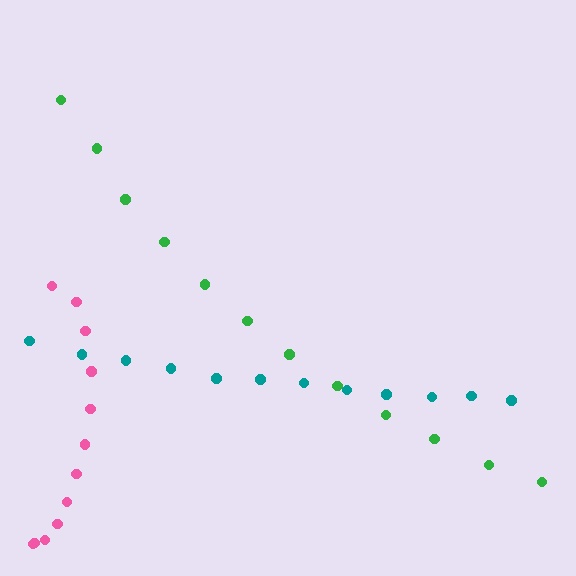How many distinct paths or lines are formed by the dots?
There are 3 distinct paths.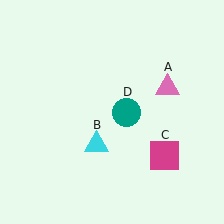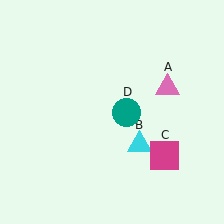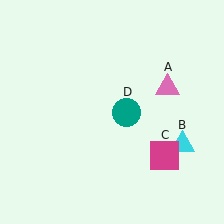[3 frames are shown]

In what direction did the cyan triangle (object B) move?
The cyan triangle (object B) moved right.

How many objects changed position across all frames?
1 object changed position: cyan triangle (object B).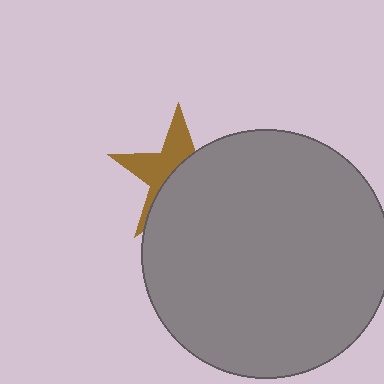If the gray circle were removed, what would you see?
You would see the complete brown star.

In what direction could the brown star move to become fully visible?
The brown star could move toward the upper-left. That would shift it out from behind the gray circle entirely.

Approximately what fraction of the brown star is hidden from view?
Roughly 58% of the brown star is hidden behind the gray circle.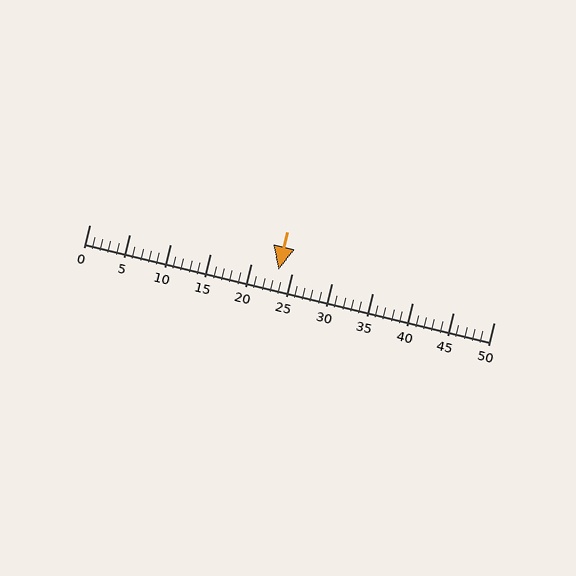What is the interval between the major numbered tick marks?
The major tick marks are spaced 5 units apart.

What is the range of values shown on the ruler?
The ruler shows values from 0 to 50.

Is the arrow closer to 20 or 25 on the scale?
The arrow is closer to 25.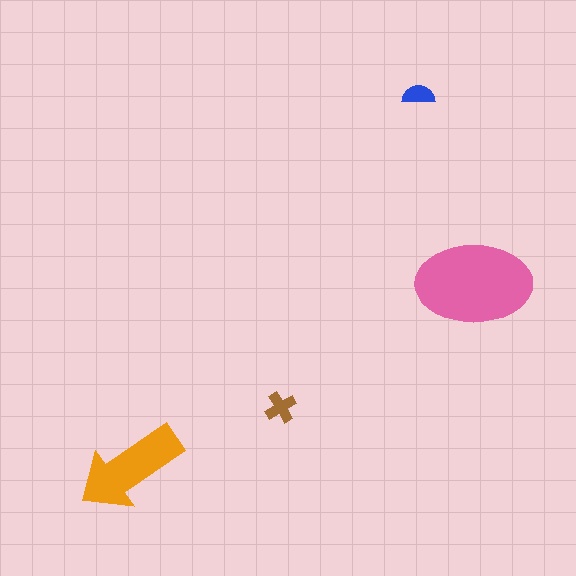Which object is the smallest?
The blue semicircle.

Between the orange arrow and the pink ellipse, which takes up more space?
The pink ellipse.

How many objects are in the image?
There are 4 objects in the image.